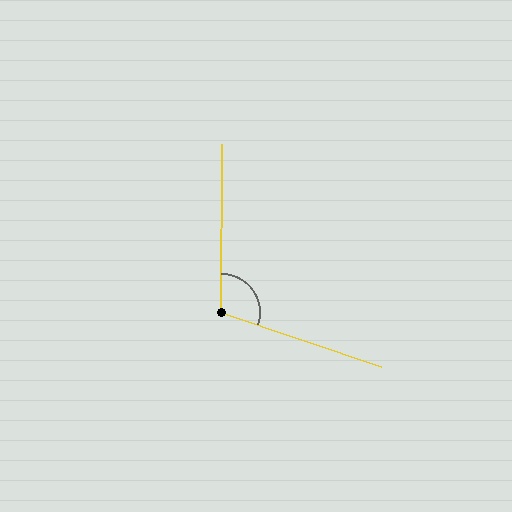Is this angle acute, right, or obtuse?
It is obtuse.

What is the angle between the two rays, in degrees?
Approximately 108 degrees.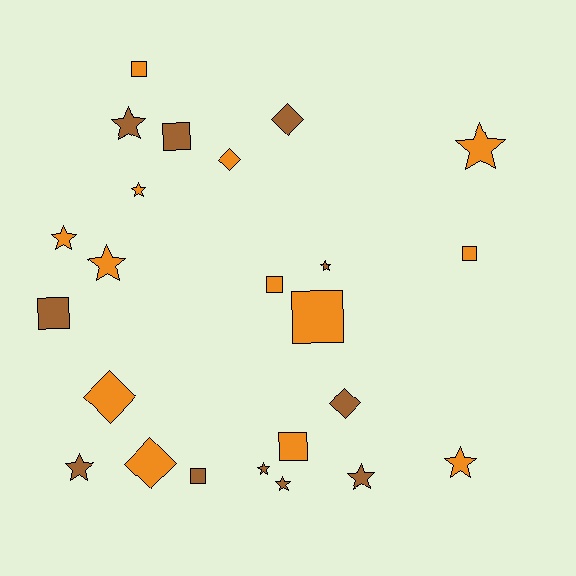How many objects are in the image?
There are 24 objects.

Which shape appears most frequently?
Star, with 11 objects.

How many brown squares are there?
There are 3 brown squares.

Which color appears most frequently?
Orange, with 13 objects.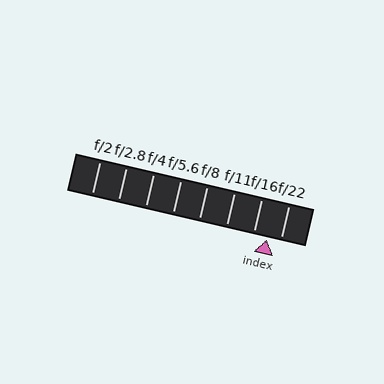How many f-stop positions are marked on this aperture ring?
There are 8 f-stop positions marked.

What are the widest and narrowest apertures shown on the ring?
The widest aperture shown is f/2 and the narrowest is f/22.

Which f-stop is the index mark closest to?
The index mark is closest to f/22.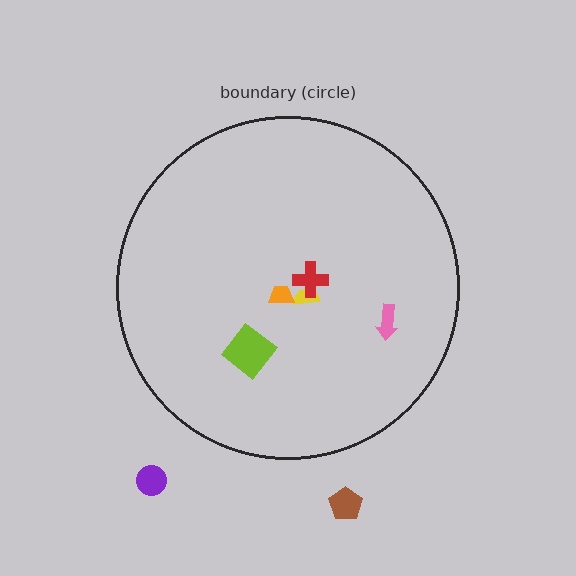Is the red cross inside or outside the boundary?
Inside.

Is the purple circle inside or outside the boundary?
Outside.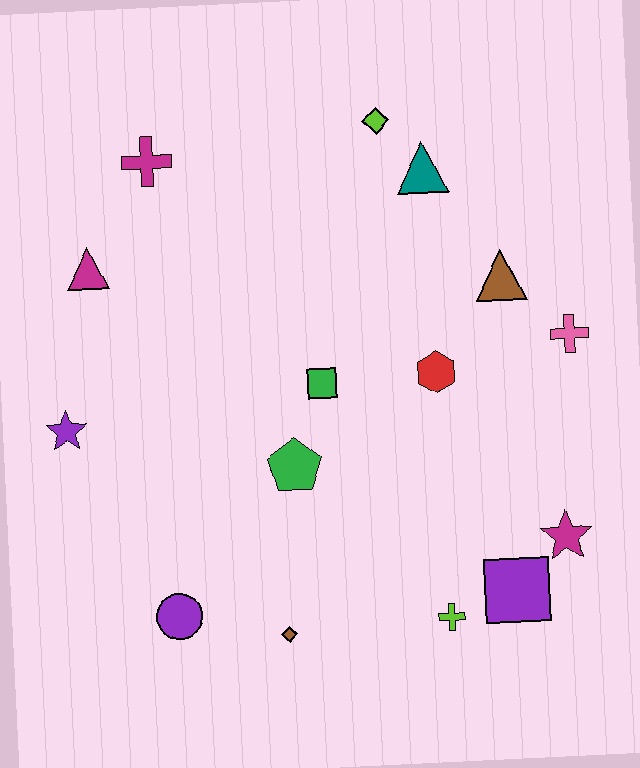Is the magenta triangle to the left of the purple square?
Yes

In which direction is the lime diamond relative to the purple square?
The lime diamond is above the purple square.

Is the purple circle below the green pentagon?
Yes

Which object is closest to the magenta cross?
The magenta triangle is closest to the magenta cross.